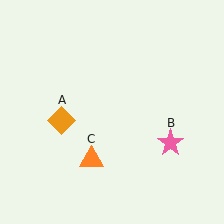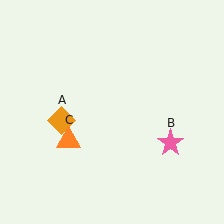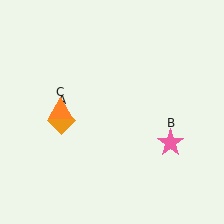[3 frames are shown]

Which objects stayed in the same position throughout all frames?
Orange diamond (object A) and pink star (object B) remained stationary.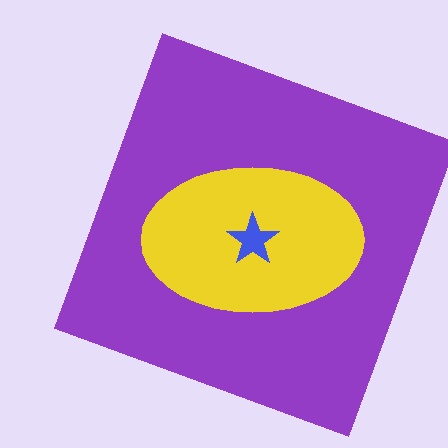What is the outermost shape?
The purple square.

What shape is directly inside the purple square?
The yellow ellipse.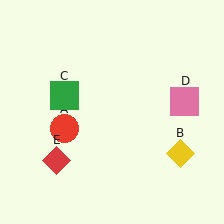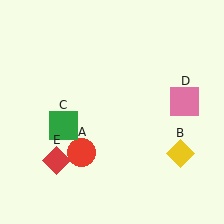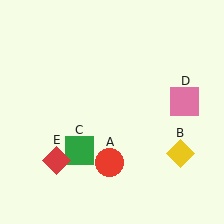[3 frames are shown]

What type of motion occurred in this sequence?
The red circle (object A), green square (object C) rotated counterclockwise around the center of the scene.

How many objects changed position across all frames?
2 objects changed position: red circle (object A), green square (object C).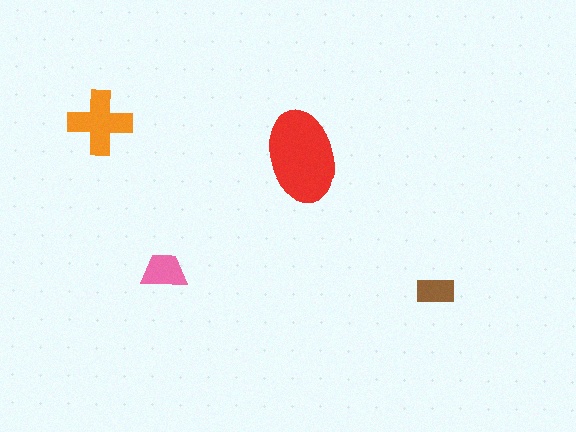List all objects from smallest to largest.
The brown rectangle, the pink trapezoid, the orange cross, the red ellipse.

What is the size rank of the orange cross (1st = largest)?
2nd.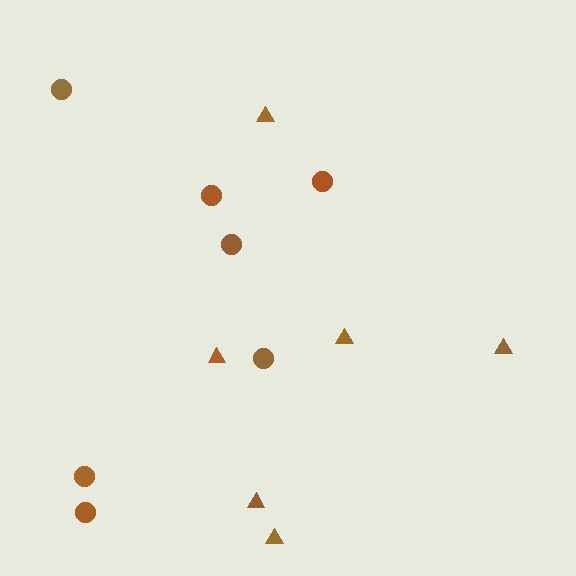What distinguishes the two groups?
There are 2 groups: one group of circles (7) and one group of triangles (6).